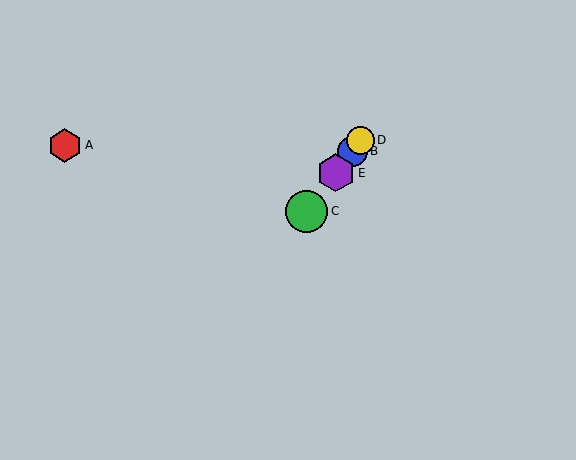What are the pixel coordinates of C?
Object C is at (307, 211).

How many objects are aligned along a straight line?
4 objects (B, C, D, E) are aligned along a straight line.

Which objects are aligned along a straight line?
Objects B, C, D, E are aligned along a straight line.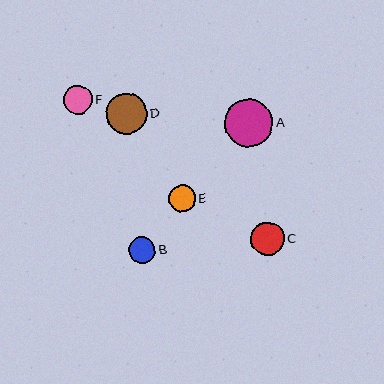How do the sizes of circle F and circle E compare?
Circle F and circle E are approximately the same size.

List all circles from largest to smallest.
From largest to smallest: A, D, C, F, E, B.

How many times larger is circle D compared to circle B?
Circle D is approximately 1.5 times the size of circle B.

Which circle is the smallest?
Circle B is the smallest with a size of approximately 27 pixels.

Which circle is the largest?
Circle A is the largest with a size of approximately 48 pixels.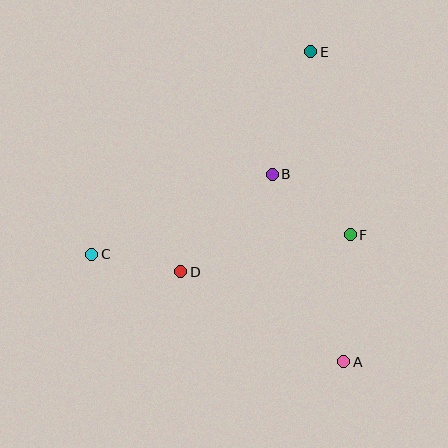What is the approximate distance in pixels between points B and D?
The distance between B and D is approximately 134 pixels.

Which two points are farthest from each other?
Points A and E are farthest from each other.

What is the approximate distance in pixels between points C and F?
The distance between C and F is approximately 259 pixels.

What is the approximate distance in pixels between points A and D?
The distance between A and D is approximately 186 pixels.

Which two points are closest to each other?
Points C and D are closest to each other.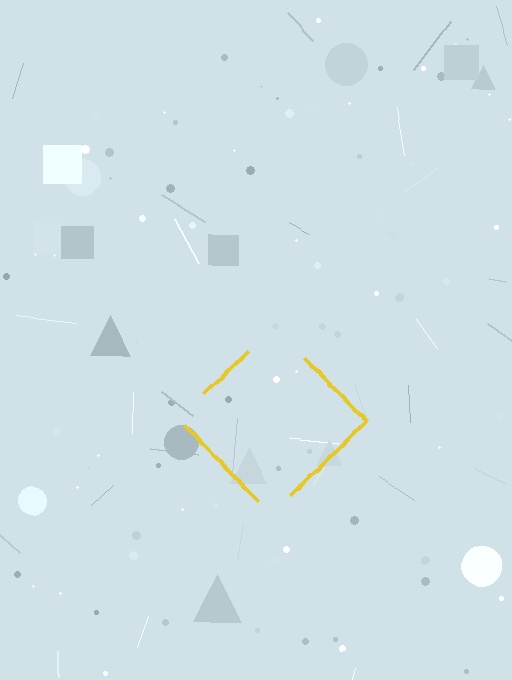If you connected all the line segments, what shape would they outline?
They would outline a diamond.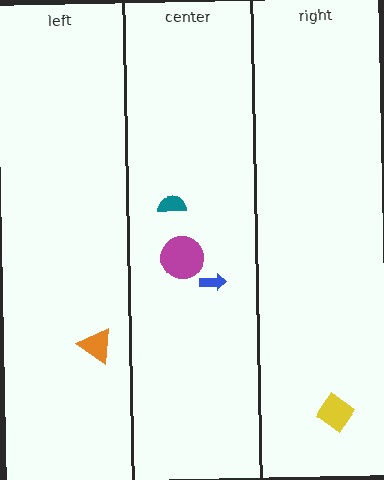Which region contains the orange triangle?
The left region.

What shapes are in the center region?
The magenta circle, the teal semicircle, the blue arrow.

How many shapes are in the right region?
1.